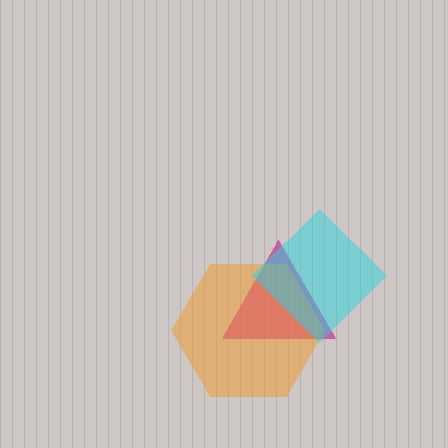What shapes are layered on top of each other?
The layered shapes are: a magenta triangle, an orange hexagon, a cyan diamond.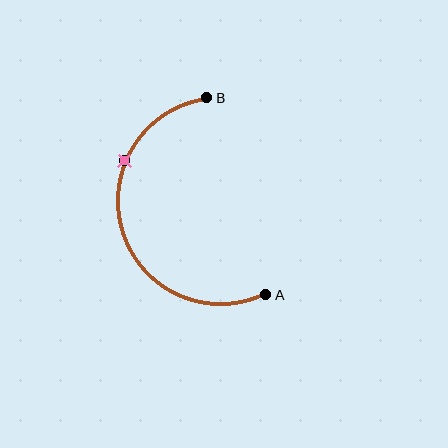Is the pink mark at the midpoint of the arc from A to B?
No. The pink mark lies on the arc but is closer to endpoint B. The arc midpoint would be at the point on the curve equidistant along the arc from both A and B.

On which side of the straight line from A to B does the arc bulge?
The arc bulges to the left of the straight line connecting A and B.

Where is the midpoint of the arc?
The arc midpoint is the point on the curve farthest from the straight line joining A and B. It sits to the left of that line.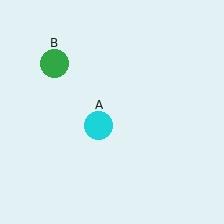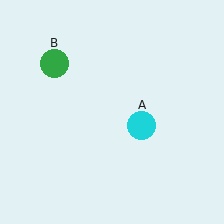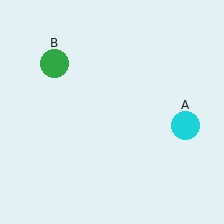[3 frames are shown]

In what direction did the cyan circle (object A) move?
The cyan circle (object A) moved right.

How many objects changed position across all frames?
1 object changed position: cyan circle (object A).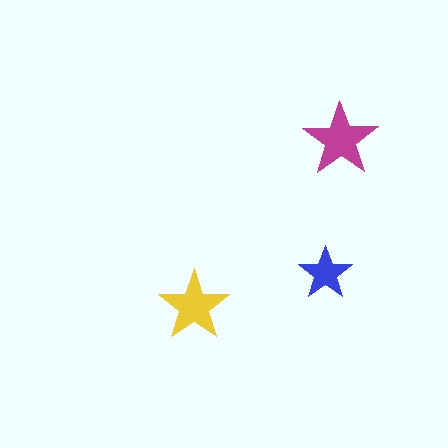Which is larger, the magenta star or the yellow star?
The magenta one.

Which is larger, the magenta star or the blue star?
The magenta one.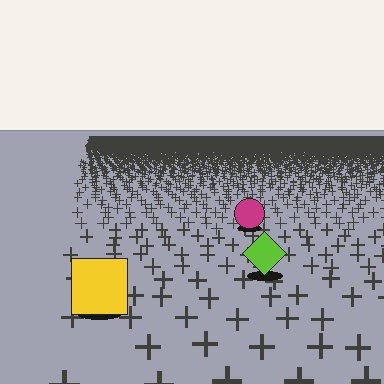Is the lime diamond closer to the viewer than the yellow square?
No. The yellow square is closer — you can tell from the texture gradient: the ground texture is coarser near it.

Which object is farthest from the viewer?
The magenta circle is farthest from the viewer. It appears smaller and the ground texture around it is denser.